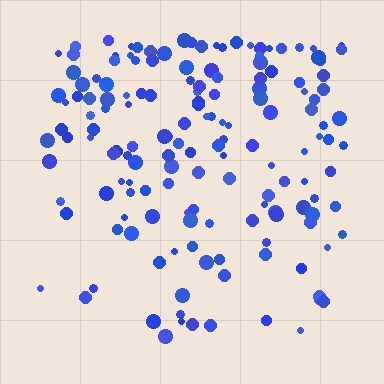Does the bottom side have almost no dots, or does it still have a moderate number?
Still a moderate number, just noticeably fewer than the top.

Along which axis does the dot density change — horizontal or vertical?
Vertical.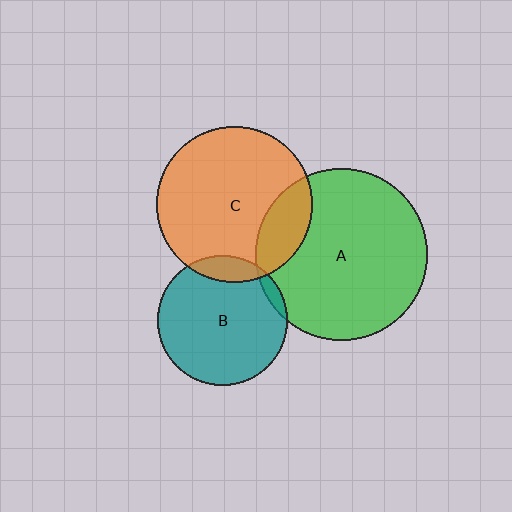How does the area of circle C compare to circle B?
Approximately 1.4 times.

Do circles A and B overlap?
Yes.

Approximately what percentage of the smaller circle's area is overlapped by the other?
Approximately 5%.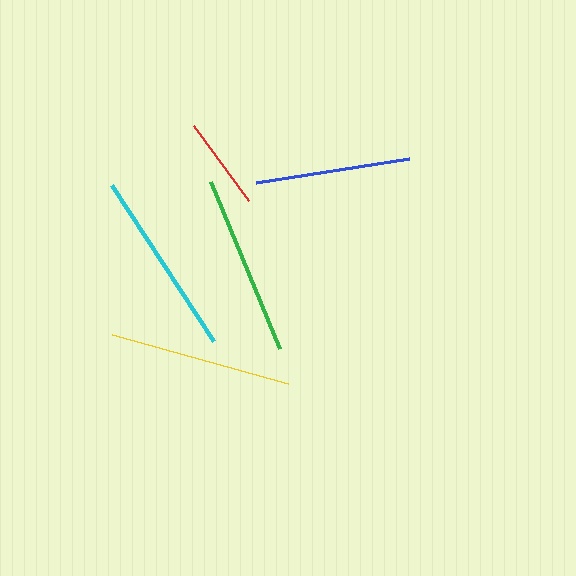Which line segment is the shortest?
The red line is the shortest at approximately 93 pixels.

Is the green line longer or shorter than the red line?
The green line is longer than the red line.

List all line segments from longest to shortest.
From longest to shortest: cyan, yellow, green, blue, red.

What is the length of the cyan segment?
The cyan segment is approximately 186 pixels long.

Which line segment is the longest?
The cyan line is the longest at approximately 186 pixels.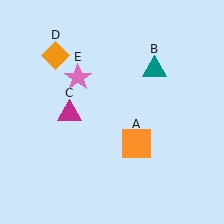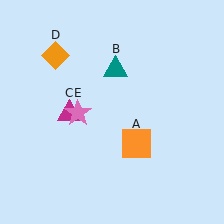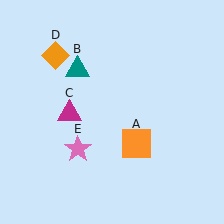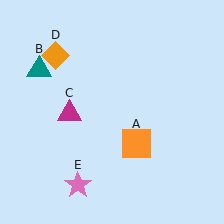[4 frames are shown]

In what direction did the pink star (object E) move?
The pink star (object E) moved down.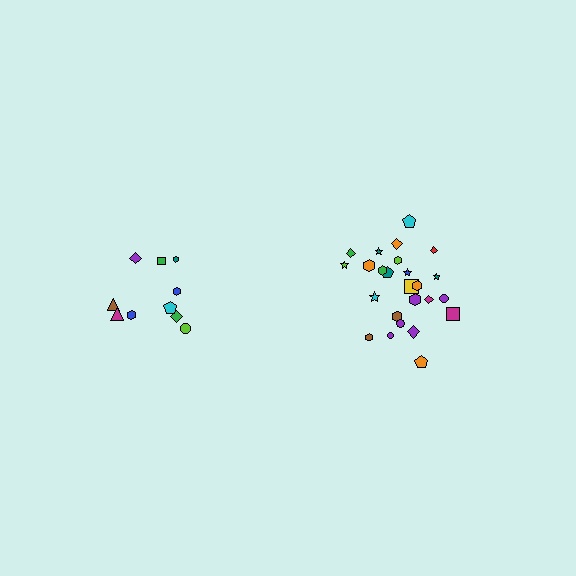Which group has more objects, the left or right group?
The right group.